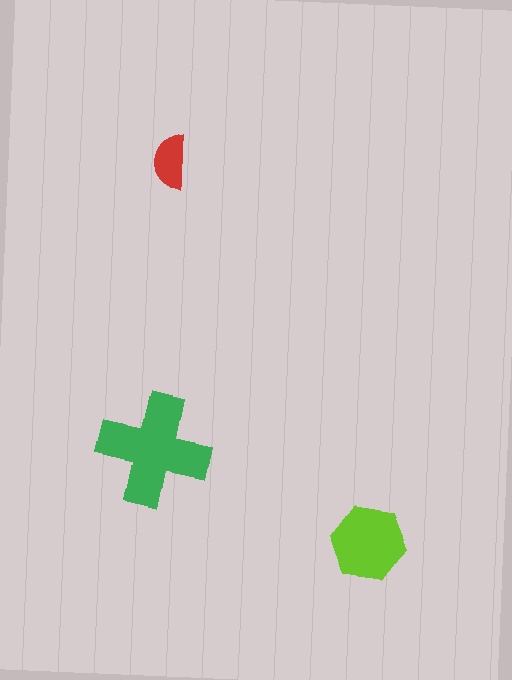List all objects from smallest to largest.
The red semicircle, the lime hexagon, the green cross.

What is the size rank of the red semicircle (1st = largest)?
3rd.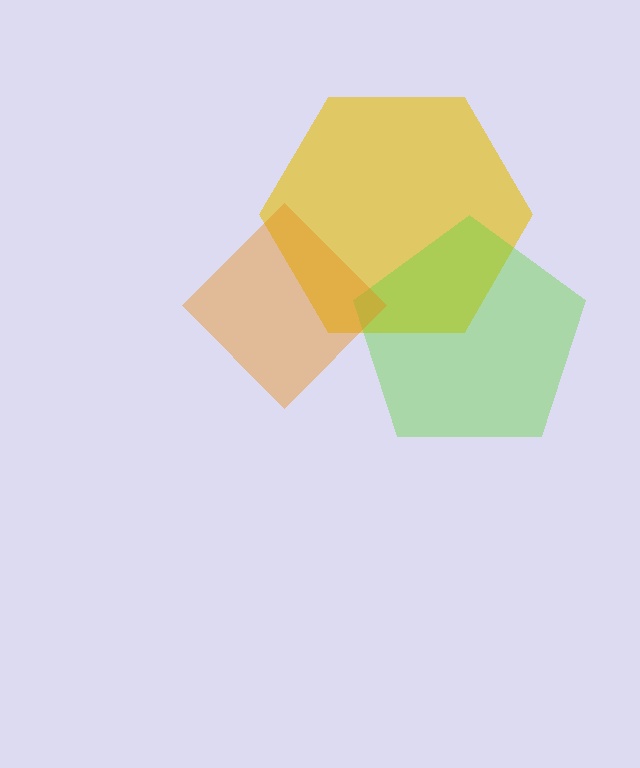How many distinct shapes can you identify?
There are 3 distinct shapes: a yellow hexagon, a lime pentagon, an orange diamond.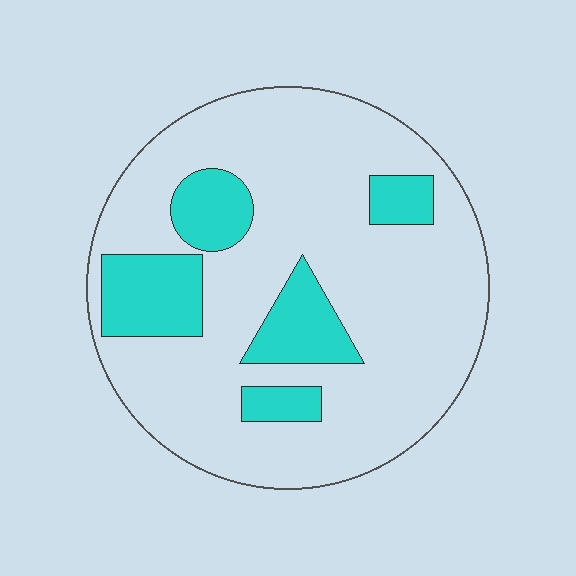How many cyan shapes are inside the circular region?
5.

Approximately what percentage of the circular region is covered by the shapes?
Approximately 20%.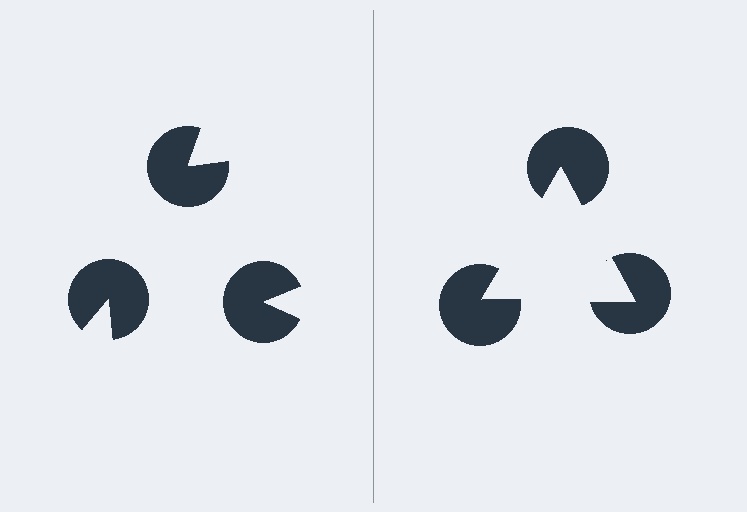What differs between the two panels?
The pac-man discs are positioned identically on both sides; only the wedge orientations differ. On the right they align to a triangle; on the left they are misaligned.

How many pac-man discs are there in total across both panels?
6 — 3 on each side.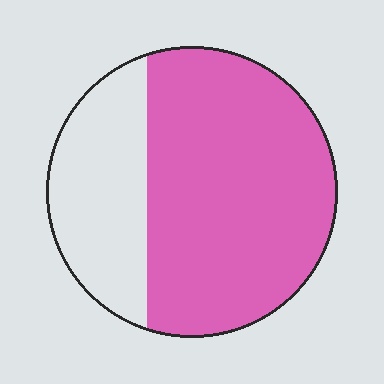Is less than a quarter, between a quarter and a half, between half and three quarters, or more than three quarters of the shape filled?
Between half and three quarters.